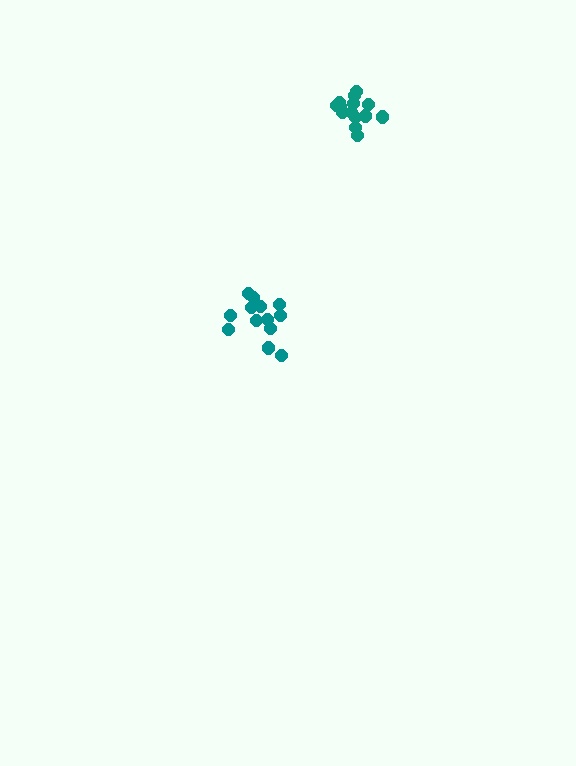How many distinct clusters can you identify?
There are 2 distinct clusters.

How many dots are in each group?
Group 1: 14 dots, Group 2: 14 dots (28 total).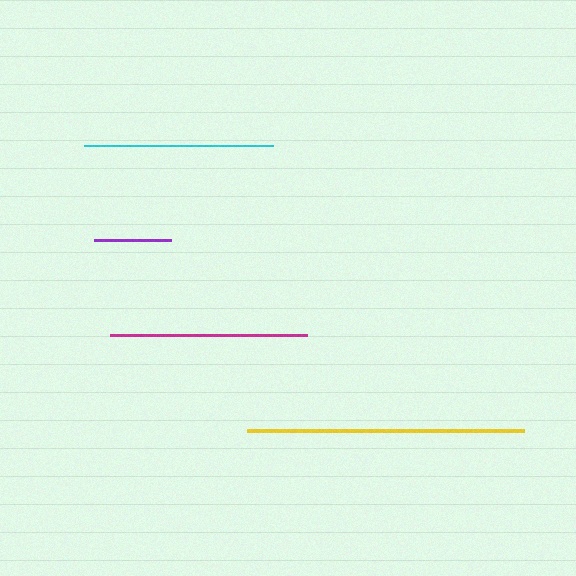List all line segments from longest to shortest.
From longest to shortest: yellow, magenta, cyan, purple.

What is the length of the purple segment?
The purple segment is approximately 77 pixels long.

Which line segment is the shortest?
The purple line is the shortest at approximately 77 pixels.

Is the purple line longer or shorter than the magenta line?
The magenta line is longer than the purple line.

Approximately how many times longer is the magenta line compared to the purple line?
The magenta line is approximately 2.6 times the length of the purple line.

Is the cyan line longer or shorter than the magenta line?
The magenta line is longer than the cyan line.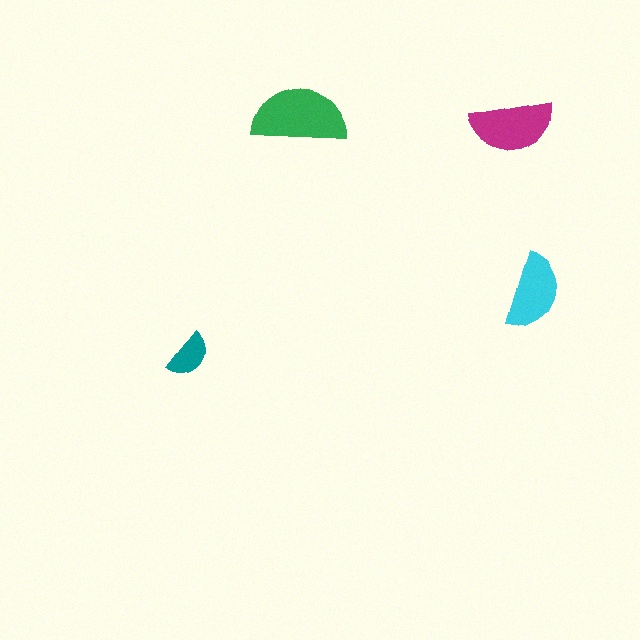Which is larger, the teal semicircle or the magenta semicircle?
The magenta one.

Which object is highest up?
The green semicircle is topmost.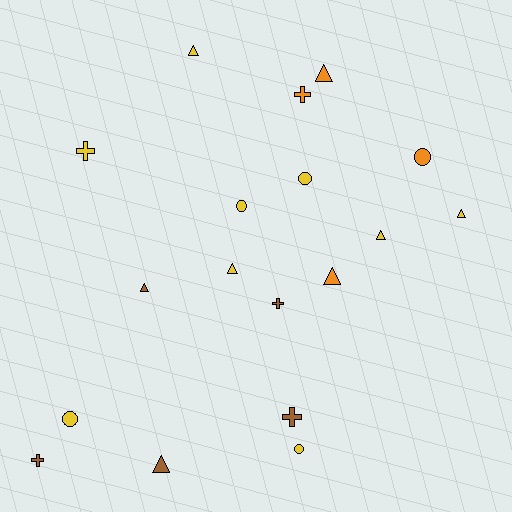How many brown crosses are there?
There are 3 brown crosses.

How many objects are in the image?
There are 18 objects.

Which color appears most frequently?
Yellow, with 9 objects.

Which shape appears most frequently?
Triangle, with 8 objects.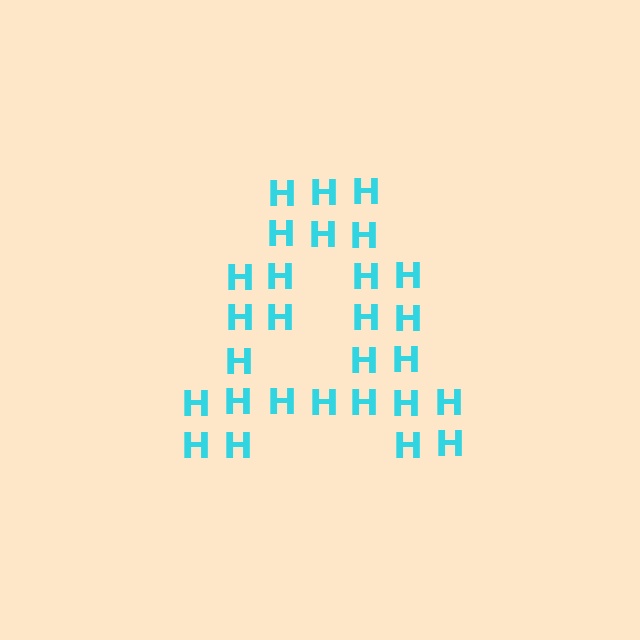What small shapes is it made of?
It is made of small letter H's.